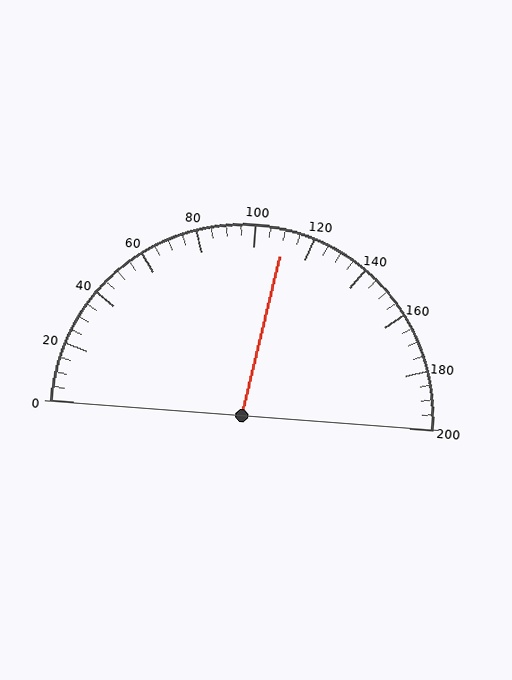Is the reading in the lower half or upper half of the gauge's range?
The reading is in the upper half of the range (0 to 200).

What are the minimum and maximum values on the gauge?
The gauge ranges from 0 to 200.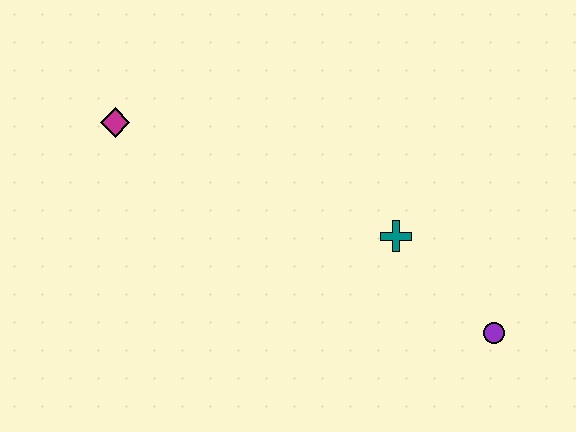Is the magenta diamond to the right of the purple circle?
No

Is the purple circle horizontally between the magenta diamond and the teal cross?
No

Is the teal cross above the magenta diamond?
No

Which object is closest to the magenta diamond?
The teal cross is closest to the magenta diamond.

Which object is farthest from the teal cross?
The magenta diamond is farthest from the teal cross.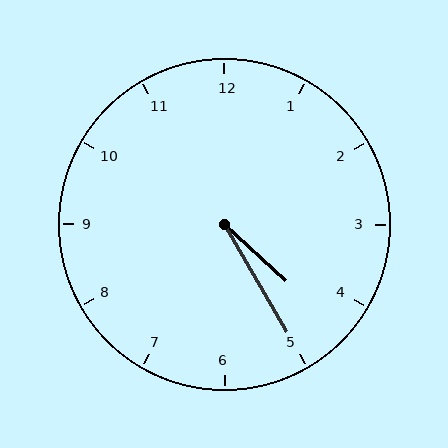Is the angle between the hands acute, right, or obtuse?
It is acute.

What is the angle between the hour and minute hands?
Approximately 18 degrees.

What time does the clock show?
4:25.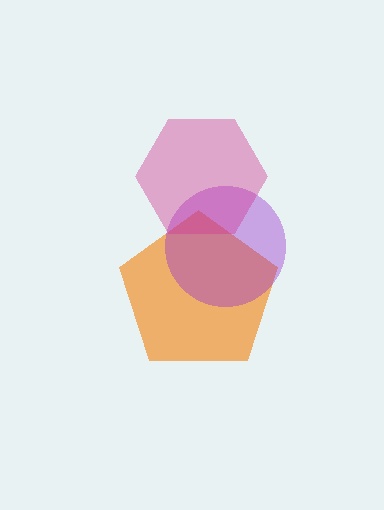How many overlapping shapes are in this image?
There are 3 overlapping shapes in the image.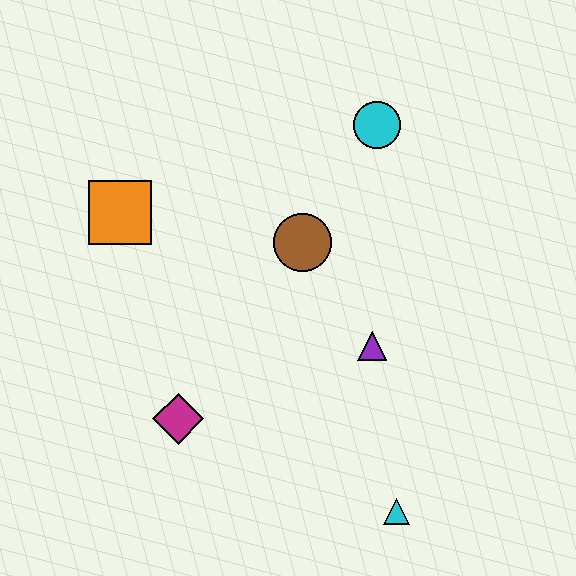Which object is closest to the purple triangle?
The brown circle is closest to the purple triangle.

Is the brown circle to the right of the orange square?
Yes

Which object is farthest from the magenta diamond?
The cyan circle is farthest from the magenta diamond.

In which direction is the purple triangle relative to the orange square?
The purple triangle is to the right of the orange square.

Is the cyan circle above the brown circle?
Yes